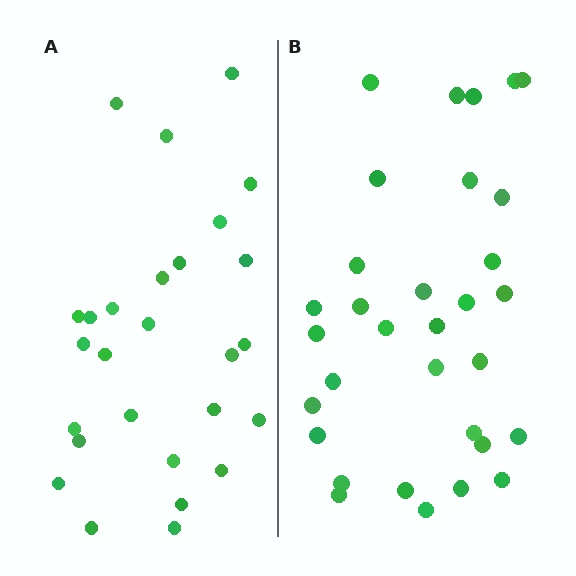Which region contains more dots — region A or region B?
Region B (the right region) has more dots.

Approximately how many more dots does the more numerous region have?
Region B has about 5 more dots than region A.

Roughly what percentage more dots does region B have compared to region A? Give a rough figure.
About 20% more.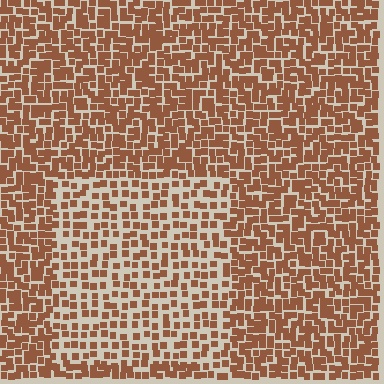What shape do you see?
I see a rectangle.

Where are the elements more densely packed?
The elements are more densely packed outside the rectangle boundary.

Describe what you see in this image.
The image contains small brown elements arranged at two different densities. A rectangle-shaped region is visible where the elements are less densely packed than the surrounding area.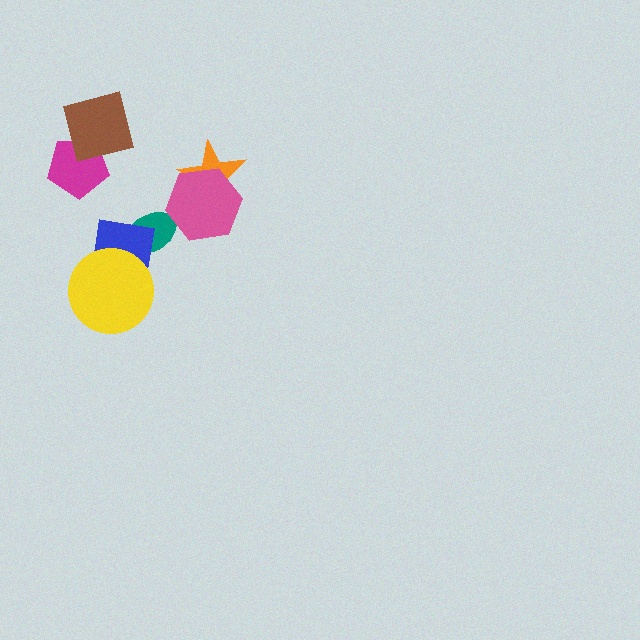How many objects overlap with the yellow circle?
1 object overlaps with the yellow circle.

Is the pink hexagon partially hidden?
No, no other shape covers it.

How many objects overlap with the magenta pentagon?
1 object overlaps with the magenta pentagon.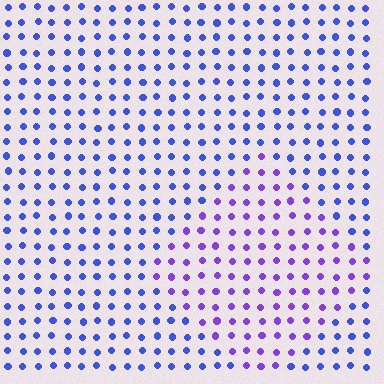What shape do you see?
I see a diamond.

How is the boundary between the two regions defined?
The boundary is defined purely by a slight shift in hue (about 37 degrees). Spacing, size, and orientation are identical on both sides.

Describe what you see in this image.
The image is filled with small blue elements in a uniform arrangement. A diamond-shaped region is visible where the elements are tinted to a slightly different hue, forming a subtle color boundary.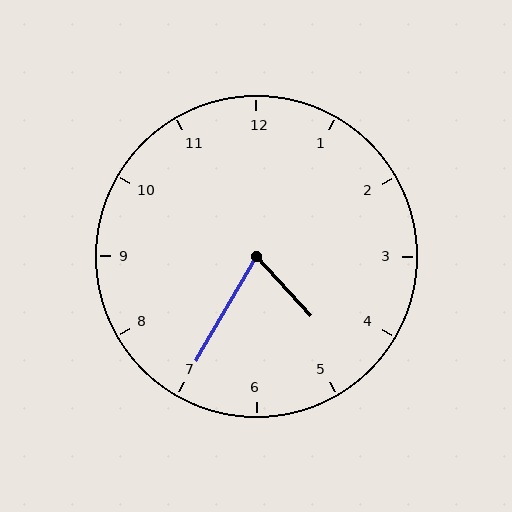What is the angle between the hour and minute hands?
Approximately 72 degrees.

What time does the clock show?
4:35.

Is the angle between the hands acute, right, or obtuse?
It is acute.